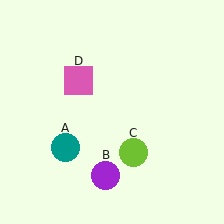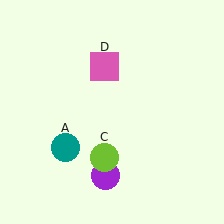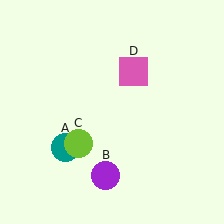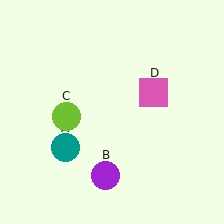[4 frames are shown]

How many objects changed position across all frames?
2 objects changed position: lime circle (object C), pink square (object D).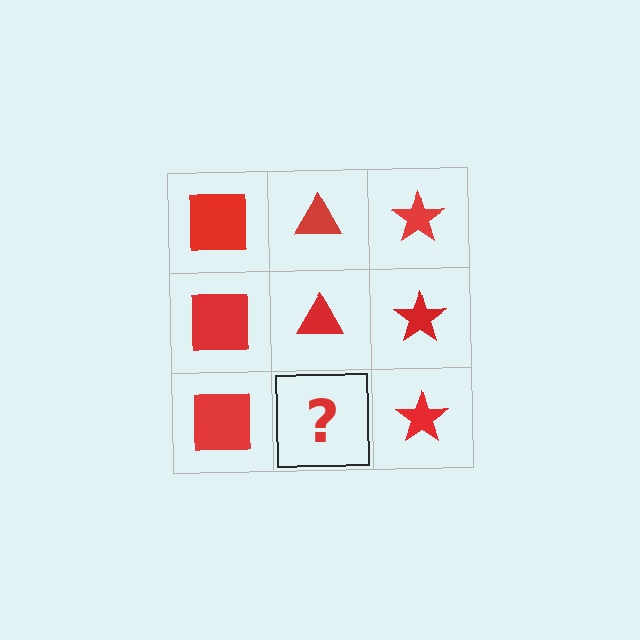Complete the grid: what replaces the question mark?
The question mark should be replaced with a red triangle.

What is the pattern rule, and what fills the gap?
The rule is that each column has a consistent shape. The gap should be filled with a red triangle.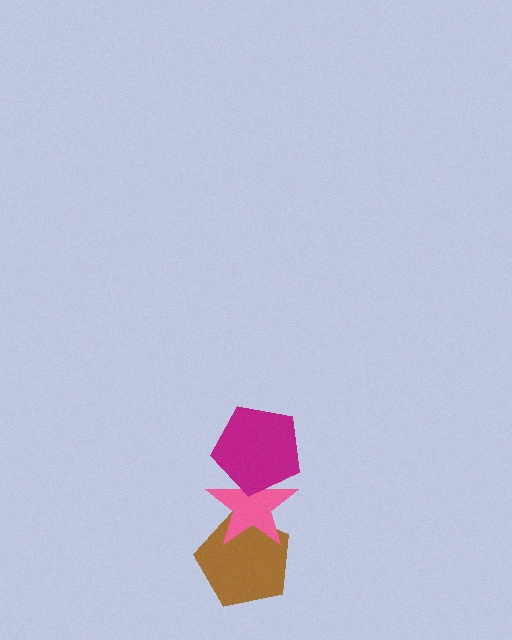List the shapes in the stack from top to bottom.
From top to bottom: the magenta pentagon, the pink star, the brown pentagon.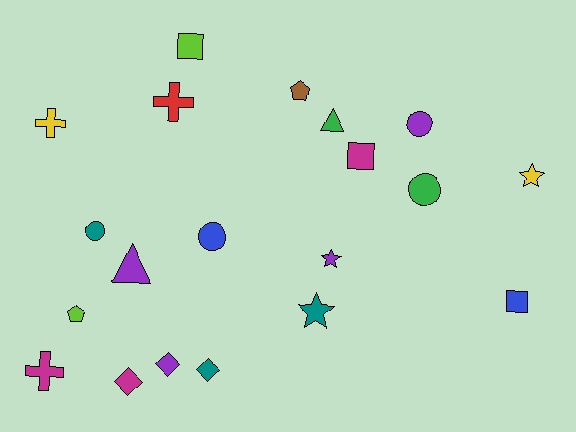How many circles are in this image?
There are 4 circles.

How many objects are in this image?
There are 20 objects.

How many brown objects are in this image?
There is 1 brown object.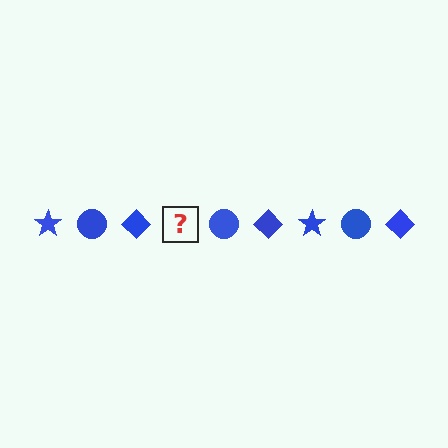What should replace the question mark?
The question mark should be replaced with a blue star.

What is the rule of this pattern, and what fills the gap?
The rule is that the pattern cycles through star, circle, diamond shapes in blue. The gap should be filled with a blue star.